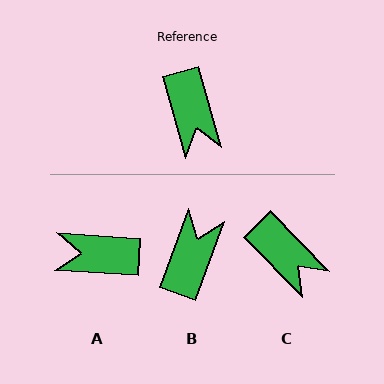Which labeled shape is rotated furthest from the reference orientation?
B, about 144 degrees away.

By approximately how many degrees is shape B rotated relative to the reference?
Approximately 144 degrees counter-clockwise.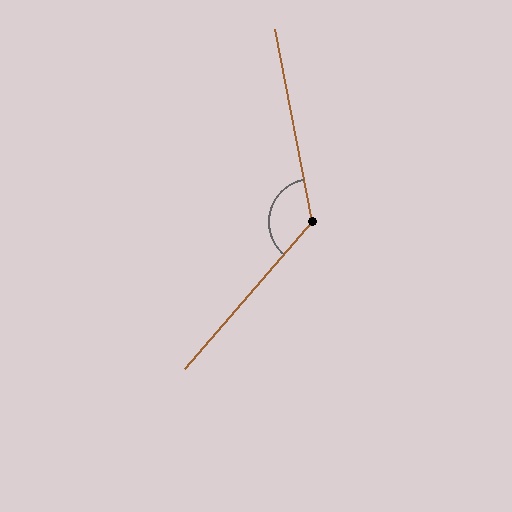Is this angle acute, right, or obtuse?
It is obtuse.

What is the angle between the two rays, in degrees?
Approximately 128 degrees.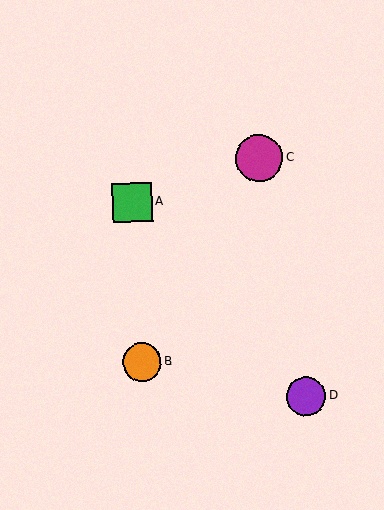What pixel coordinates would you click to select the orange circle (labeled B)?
Click at (142, 362) to select the orange circle B.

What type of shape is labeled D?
Shape D is a purple circle.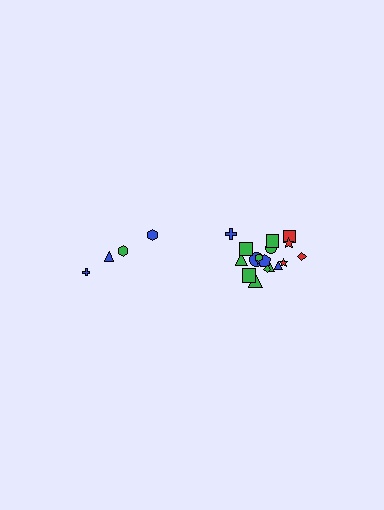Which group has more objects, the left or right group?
The right group.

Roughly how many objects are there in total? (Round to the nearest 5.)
Roughly 20 objects in total.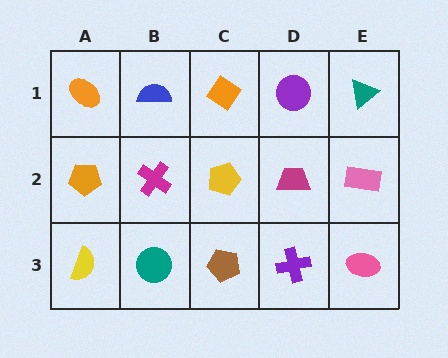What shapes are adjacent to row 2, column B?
A blue semicircle (row 1, column B), a teal circle (row 3, column B), an orange pentagon (row 2, column A), a yellow pentagon (row 2, column C).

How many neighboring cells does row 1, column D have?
3.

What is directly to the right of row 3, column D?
A pink ellipse.